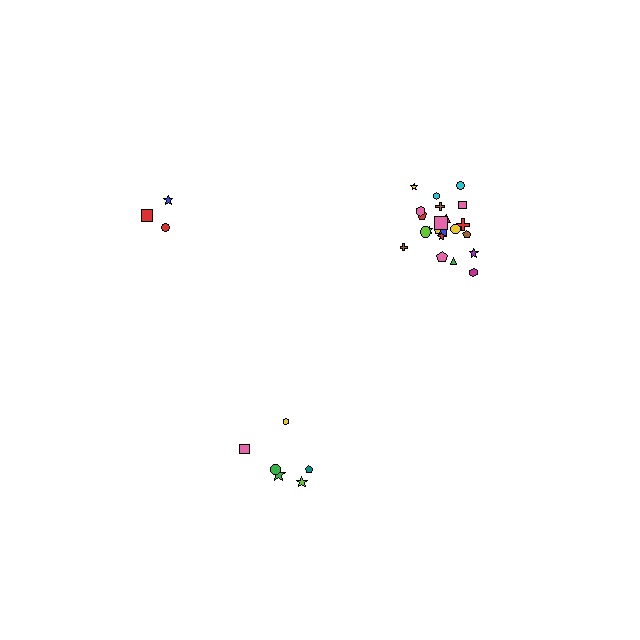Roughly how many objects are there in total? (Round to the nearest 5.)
Roughly 30 objects in total.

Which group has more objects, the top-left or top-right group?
The top-right group.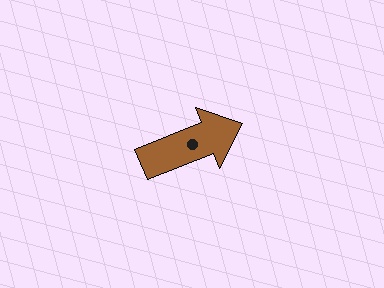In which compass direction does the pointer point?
East.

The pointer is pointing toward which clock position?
Roughly 2 o'clock.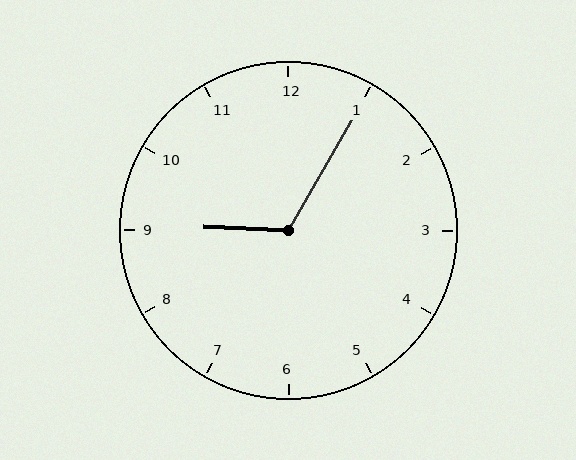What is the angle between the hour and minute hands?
Approximately 118 degrees.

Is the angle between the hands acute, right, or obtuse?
It is obtuse.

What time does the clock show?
9:05.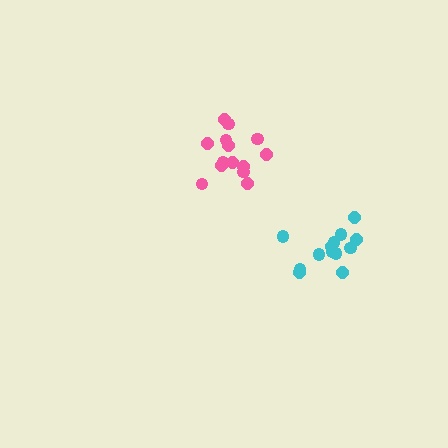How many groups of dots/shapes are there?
There are 2 groups.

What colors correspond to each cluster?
The clusters are colored: pink, cyan.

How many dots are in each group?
Group 1: 14 dots, Group 2: 13 dots (27 total).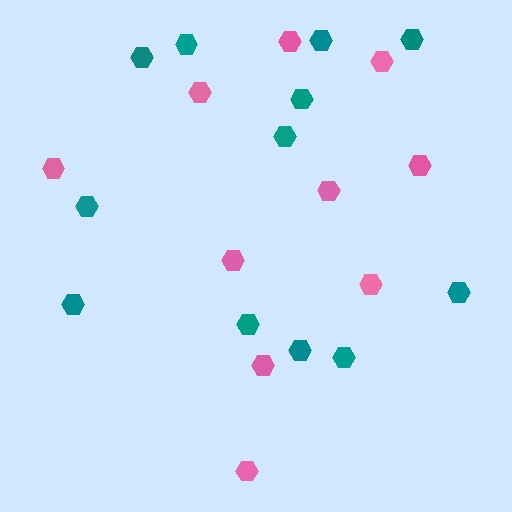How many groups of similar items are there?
There are 2 groups: one group of pink hexagons (10) and one group of teal hexagons (12).